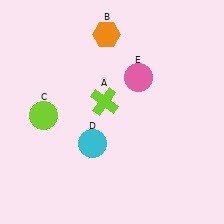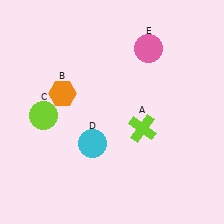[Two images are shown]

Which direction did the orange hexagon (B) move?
The orange hexagon (B) moved down.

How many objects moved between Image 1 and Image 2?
3 objects moved between the two images.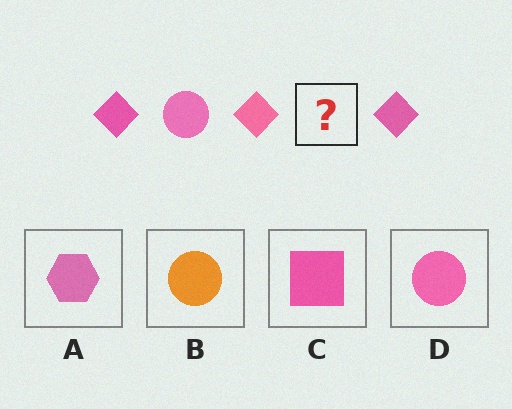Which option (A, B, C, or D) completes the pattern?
D.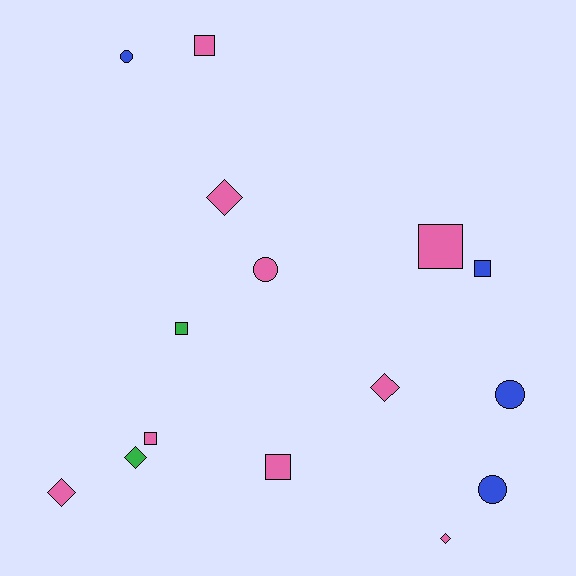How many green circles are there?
There are no green circles.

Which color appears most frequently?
Pink, with 9 objects.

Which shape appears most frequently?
Square, with 6 objects.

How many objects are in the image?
There are 15 objects.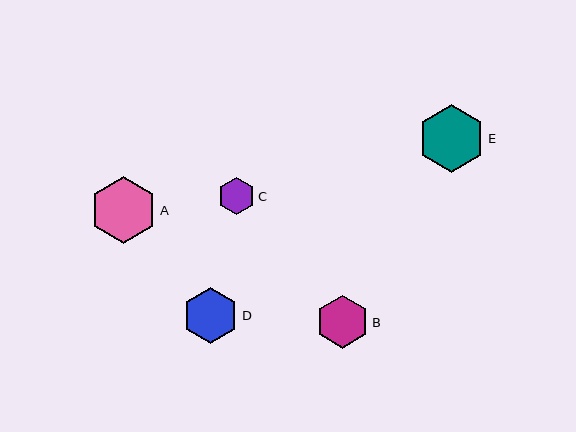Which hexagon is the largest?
Hexagon E is the largest with a size of approximately 67 pixels.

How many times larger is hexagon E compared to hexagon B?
Hexagon E is approximately 1.3 times the size of hexagon B.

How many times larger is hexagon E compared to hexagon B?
Hexagon E is approximately 1.3 times the size of hexagon B.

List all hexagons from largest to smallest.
From largest to smallest: E, A, D, B, C.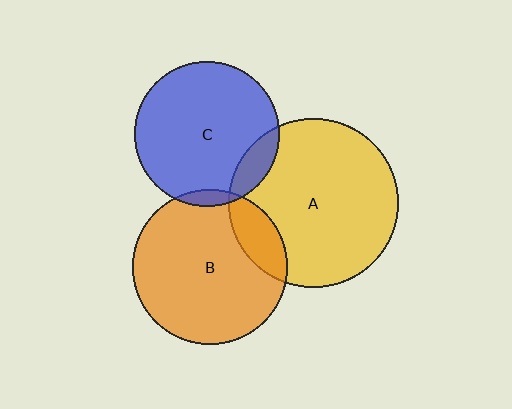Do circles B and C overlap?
Yes.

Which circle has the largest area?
Circle A (yellow).